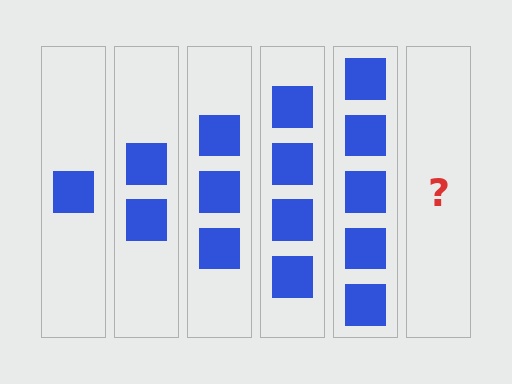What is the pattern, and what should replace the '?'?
The pattern is that each step adds one more square. The '?' should be 6 squares.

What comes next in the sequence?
The next element should be 6 squares.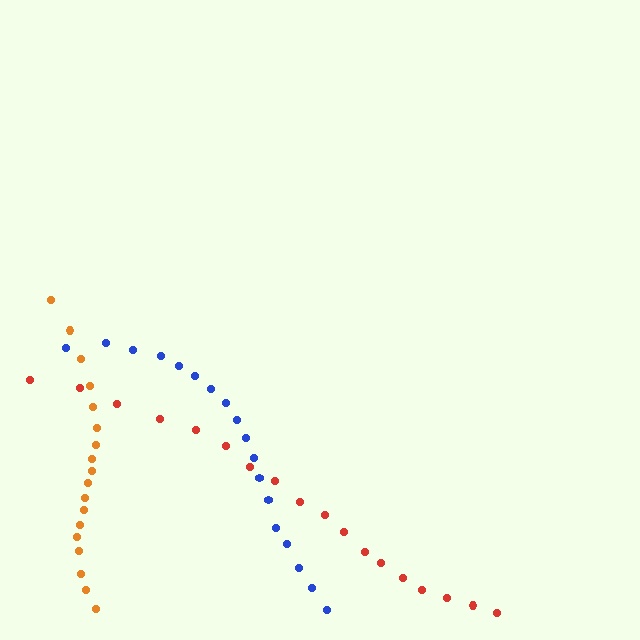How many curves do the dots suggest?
There are 3 distinct paths.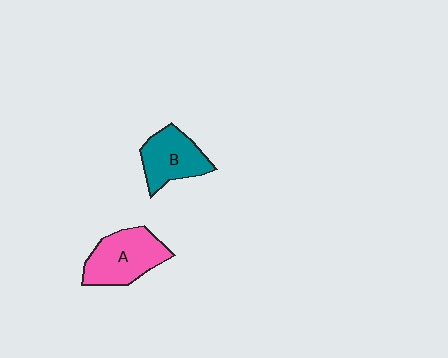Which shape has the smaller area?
Shape B (teal).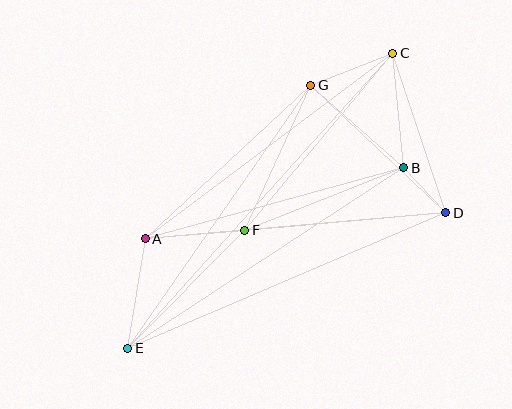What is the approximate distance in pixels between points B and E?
The distance between B and E is approximately 330 pixels.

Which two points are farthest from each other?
Points C and E are farthest from each other.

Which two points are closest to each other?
Points B and D are closest to each other.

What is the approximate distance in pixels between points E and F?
The distance between E and F is approximately 167 pixels.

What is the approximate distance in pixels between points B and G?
The distance between B and G is approximately 124 pixels.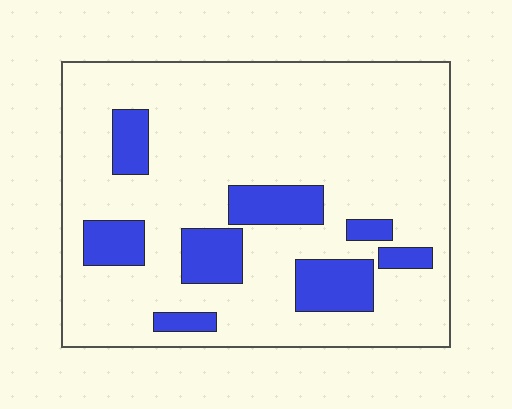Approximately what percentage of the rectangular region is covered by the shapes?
Approximately 20%.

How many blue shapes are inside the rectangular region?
8.